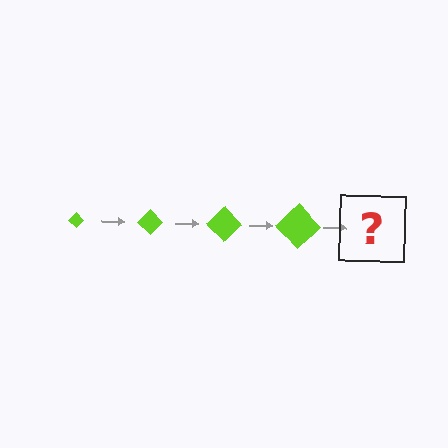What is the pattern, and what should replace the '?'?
The pattern is that the diamond gets progressively larger each step. The '?' should be a lime diamond, larger than the previous one.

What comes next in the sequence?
The next element should be a lime diamond, larger than the previous one.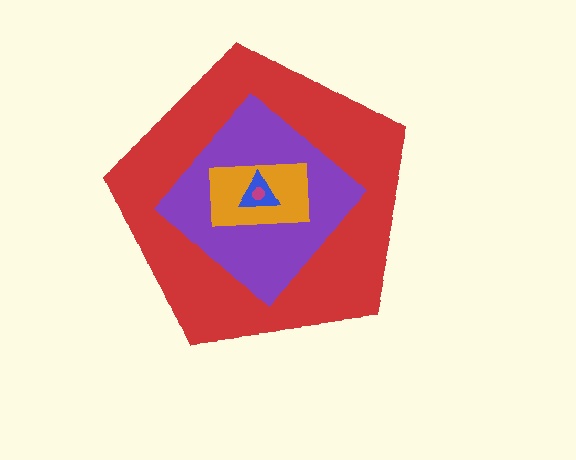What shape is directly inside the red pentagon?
The purple diamond.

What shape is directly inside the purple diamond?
The orange rectangle.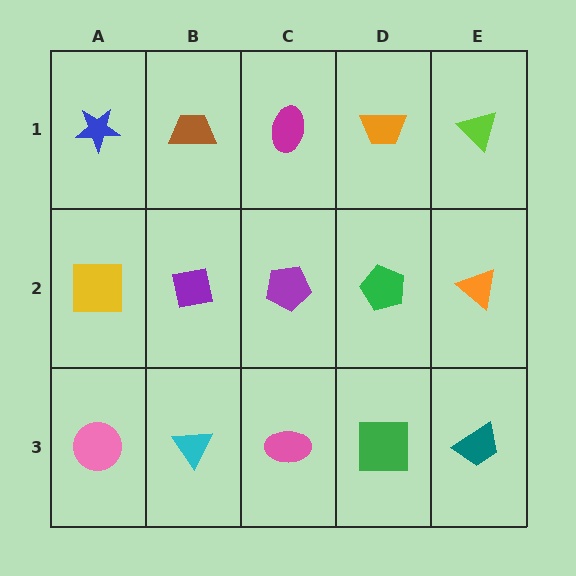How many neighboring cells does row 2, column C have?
4.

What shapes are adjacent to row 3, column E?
An orange triangle (row 2, column E), a green square (row 3, column D).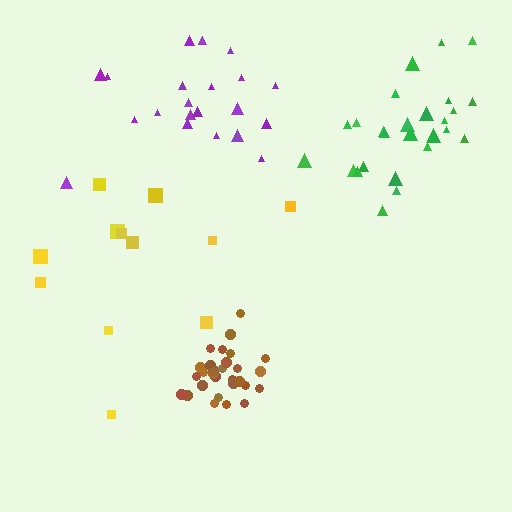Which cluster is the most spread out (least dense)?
Yellow.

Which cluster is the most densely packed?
Brown.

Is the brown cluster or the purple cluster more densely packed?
Brown.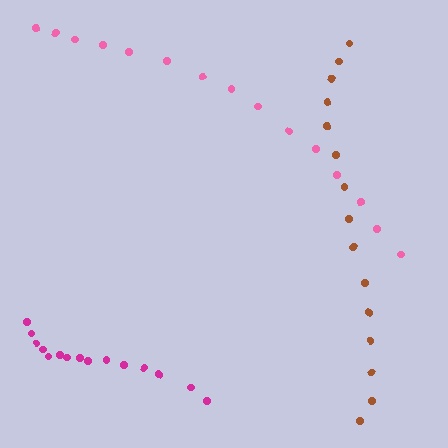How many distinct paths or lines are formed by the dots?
There are 3 distinct paths.